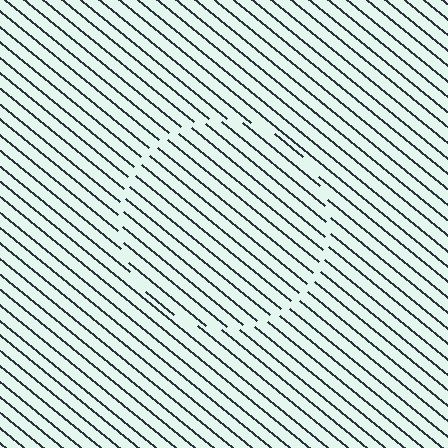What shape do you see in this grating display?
An illusory circle. The interior of the shape contains the same grating, shifted by half a period — the contour is defined by the phase discontinuity where line-ends from the inner and outer gratings abut.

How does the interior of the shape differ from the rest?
The interior of the shape contains the same grating, shifted by half a period — the contour is defined by the phase discontinuity where line-ends from the inner and outer gratings abut.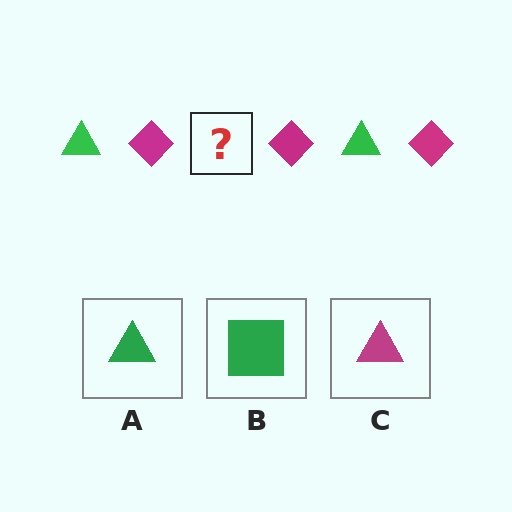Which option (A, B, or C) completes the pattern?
A.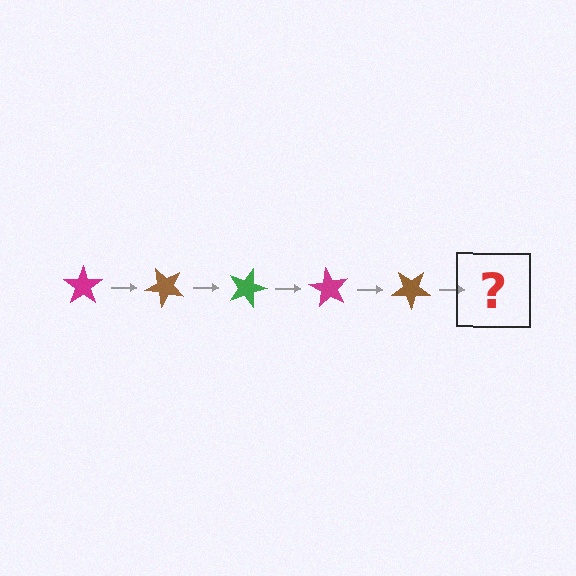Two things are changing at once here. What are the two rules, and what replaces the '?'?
The two rules are that it rotates 45 degrees each step and the color cycles through magenta, brown, and green. The '?' should be a green star, rotated 225 degrees from the start.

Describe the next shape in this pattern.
It should be a green star, rotated 225 degrees from the start.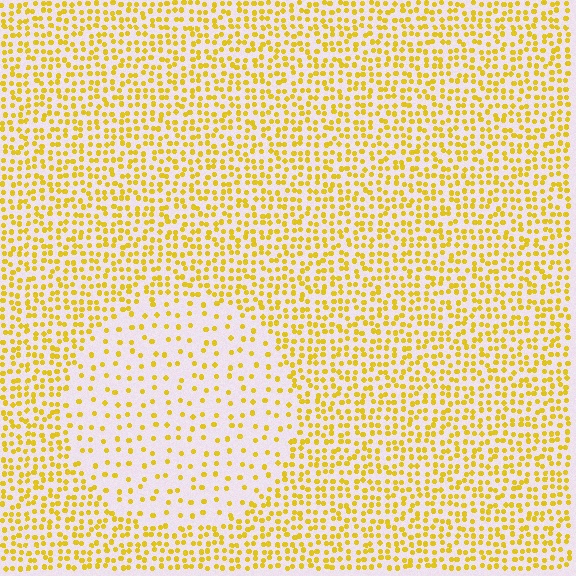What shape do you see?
I see a circle.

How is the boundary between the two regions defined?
The boundary is defined by a change in element density (approximately 2.5x ratio). All elements are the same color, size, and shape.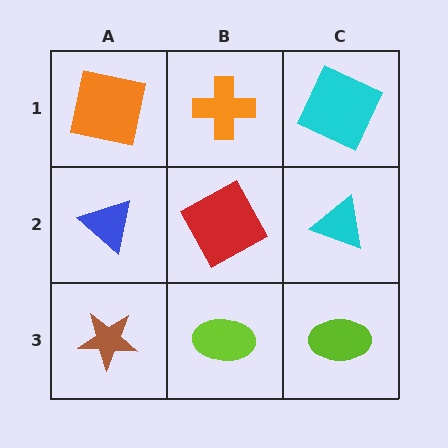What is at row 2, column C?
A cyan triangle.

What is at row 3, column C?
A lime ellipse.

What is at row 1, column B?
An orange cross.